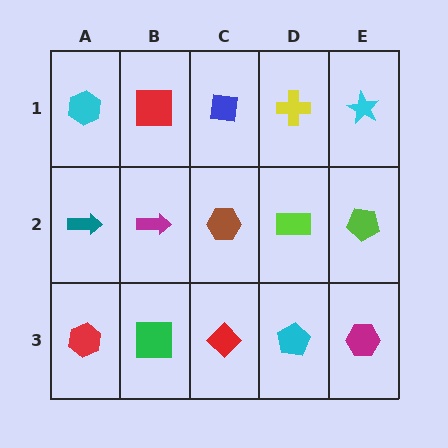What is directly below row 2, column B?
A green square.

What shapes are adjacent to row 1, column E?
A lime pentagon (row 2, column E), a yellow cross (row 1, column D).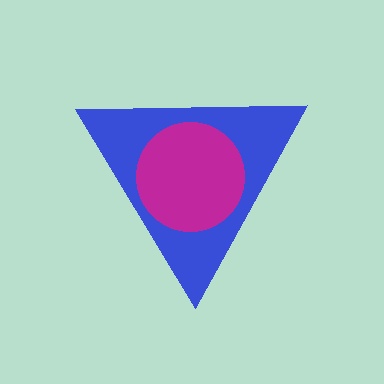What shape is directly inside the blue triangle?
The magenta circle.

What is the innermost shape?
The magenta circle.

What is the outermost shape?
The blue triangle.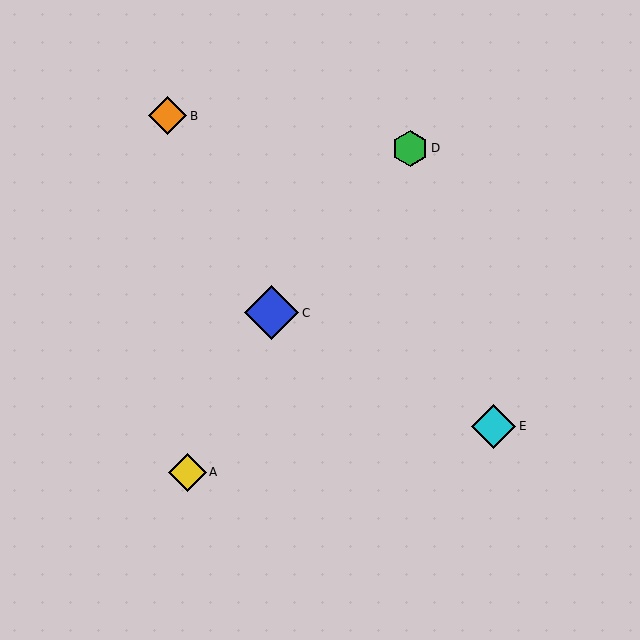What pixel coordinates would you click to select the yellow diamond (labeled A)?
Click at (187, 472) to select the yellow diamond A.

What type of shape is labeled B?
Shape B is an orange diamond.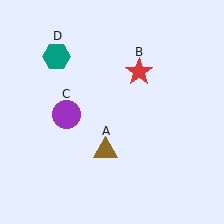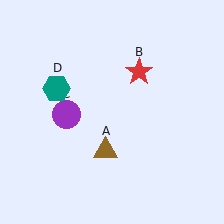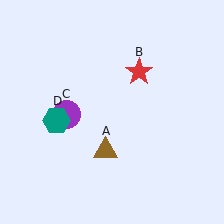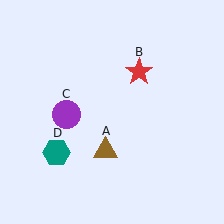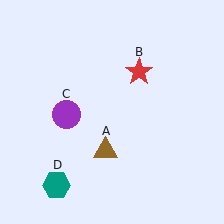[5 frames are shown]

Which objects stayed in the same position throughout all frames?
Brown triangle (object A) and red star (object B) and purple circle (object C) remained stationary.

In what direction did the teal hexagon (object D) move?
The teal hexagon (object D) moved down.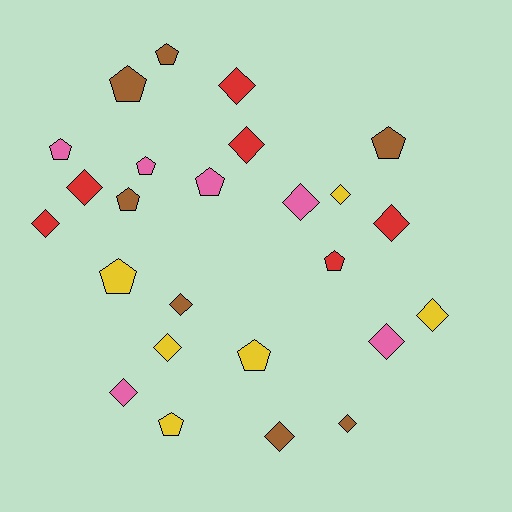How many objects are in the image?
There are 25 objects.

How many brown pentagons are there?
There are 4 brown pentagons.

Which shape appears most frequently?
Diamond, with 14 objects.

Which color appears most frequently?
Brown, with 7 objects.